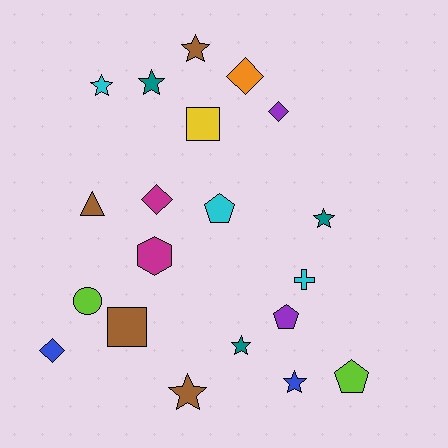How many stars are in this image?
There are 7 stars.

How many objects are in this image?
There are 20 objects.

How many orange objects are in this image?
There is 1 orange object.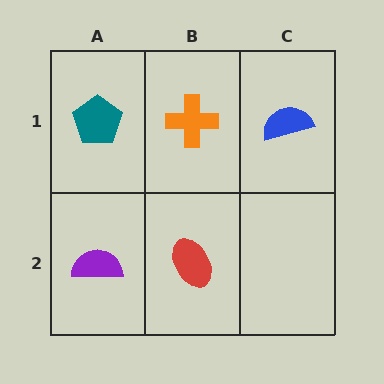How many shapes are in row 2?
2 shapes.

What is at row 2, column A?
A purple semicircle.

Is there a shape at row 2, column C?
No, that cell is empty.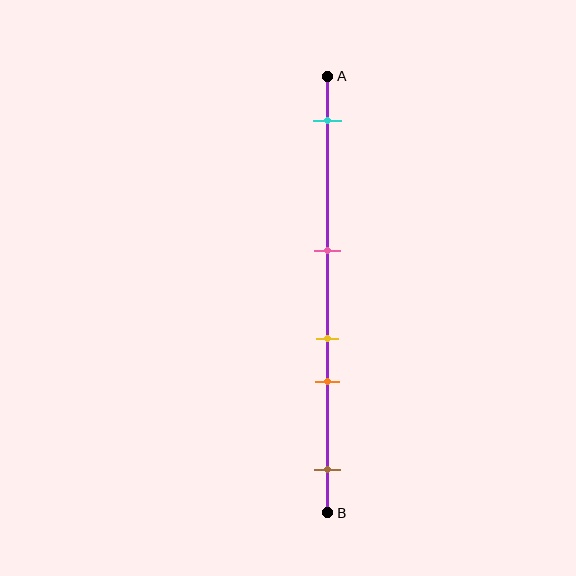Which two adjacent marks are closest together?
The yellow and orange marks are the closest adjacent pair.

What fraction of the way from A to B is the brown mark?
The brown mark is approximately 90% (0.9) of the way from A to B.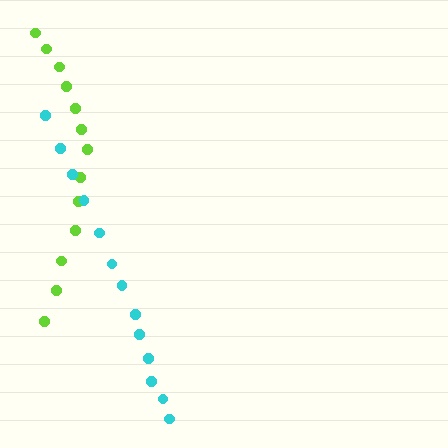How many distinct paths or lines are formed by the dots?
There are 2 distinct paths.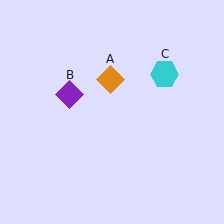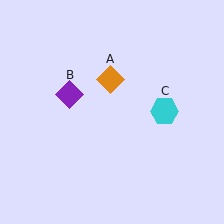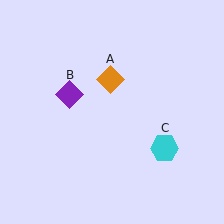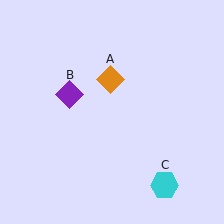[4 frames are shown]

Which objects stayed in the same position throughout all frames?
Orange diamond (object A) and purple diamond (object B) remained stationary.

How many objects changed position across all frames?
1 object changed position: cyan hexagon (object C).